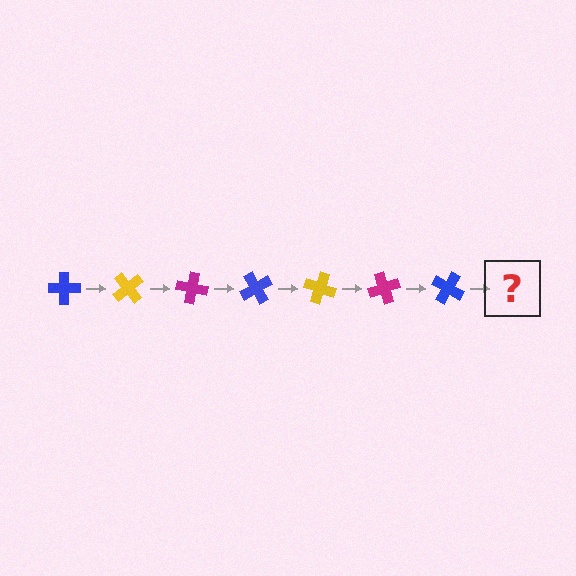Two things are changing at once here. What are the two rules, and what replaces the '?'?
The two rules are that it rotates 50 degrees each step and the color cycles through blue, yellow, and magenta. The '?' should be a yellow cross, rotated 350 degrees from the start.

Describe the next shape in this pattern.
It should be a yellow cross, rotated 350 degrees from the start.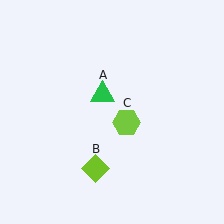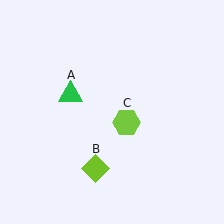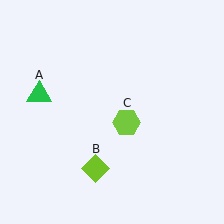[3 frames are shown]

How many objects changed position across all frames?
1 object changed position: green triangle (object A).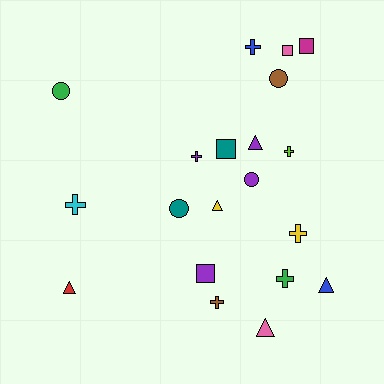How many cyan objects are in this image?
There is 1 cyan object.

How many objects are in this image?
There are 20 objects.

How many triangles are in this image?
There are 5 triangles.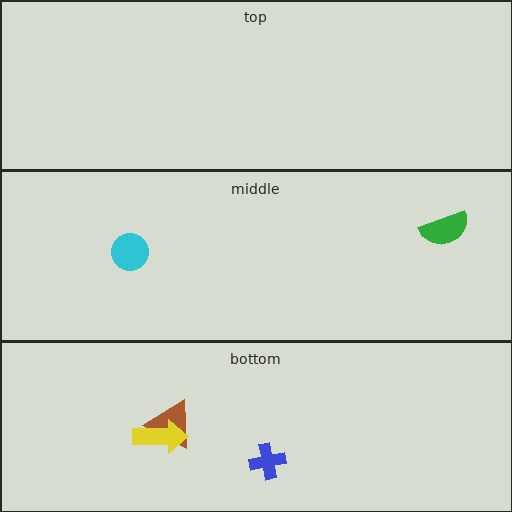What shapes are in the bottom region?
The brown triangle, the blue cross, the yellow arrow.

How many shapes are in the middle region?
2.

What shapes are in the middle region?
The cyan circle, the green semicircle.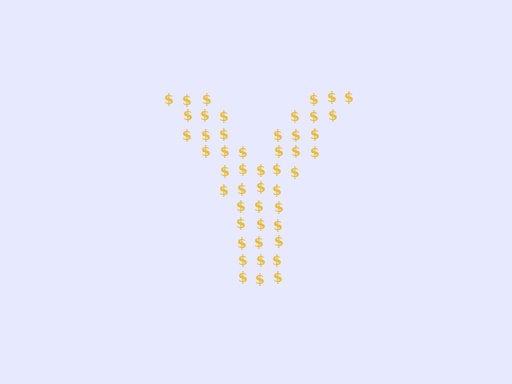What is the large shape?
The large shape is the letter Y.